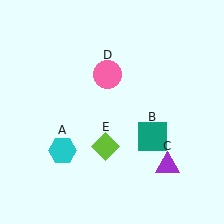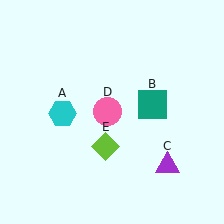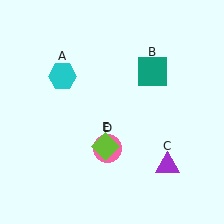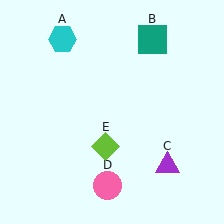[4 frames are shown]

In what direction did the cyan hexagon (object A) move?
The cyan hexagon (object A) moved up.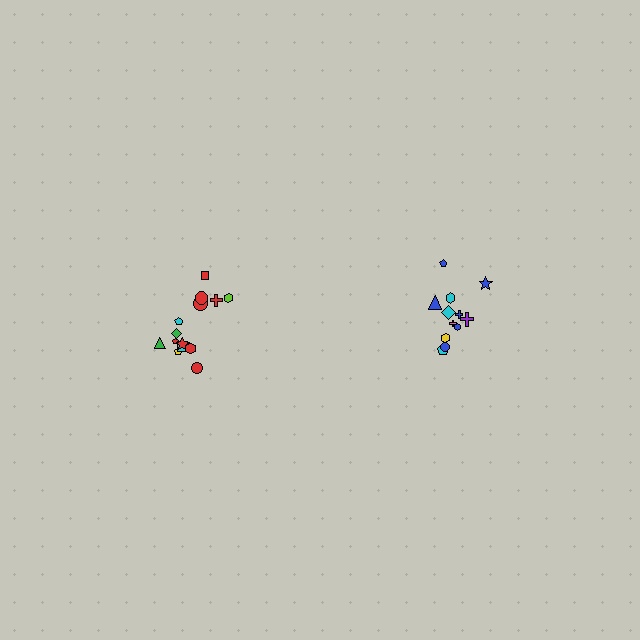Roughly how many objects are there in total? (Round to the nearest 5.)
Roughly 25 objects in total.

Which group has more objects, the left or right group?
The left group.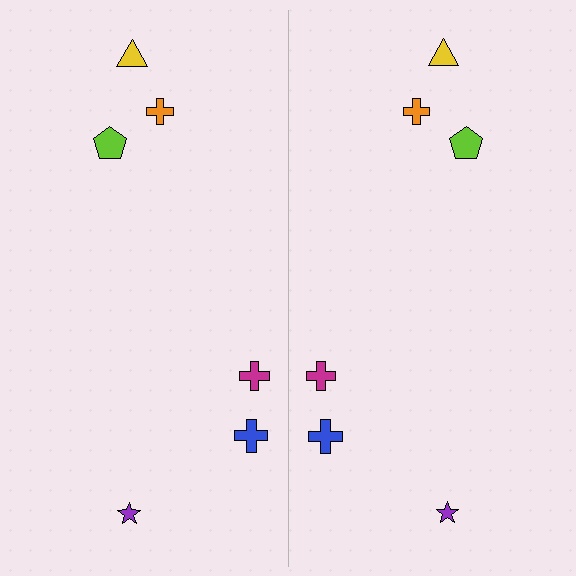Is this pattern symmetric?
Yes, this pattern has bilateral (reflection) symmetry.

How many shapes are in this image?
There are 12 shapes in this image.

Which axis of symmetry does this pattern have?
The pattern has a vertical axis of symmetry running through the center of the image.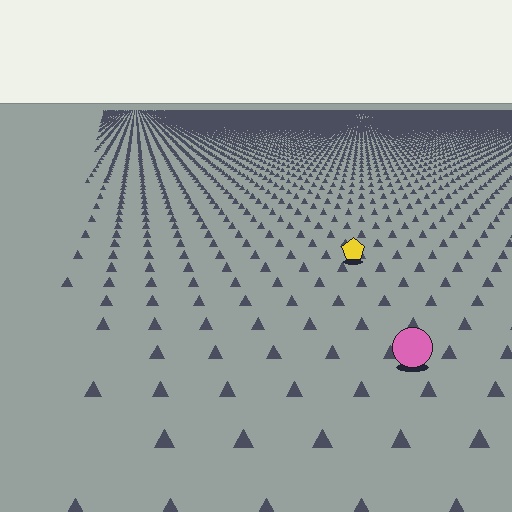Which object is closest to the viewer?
The pink circle is closest. The texture marks near it are larger and more spread out.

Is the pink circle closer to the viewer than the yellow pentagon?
Yes. The pink circle is closer — you can tell from the texture gradient: the ground texture is coarser near it.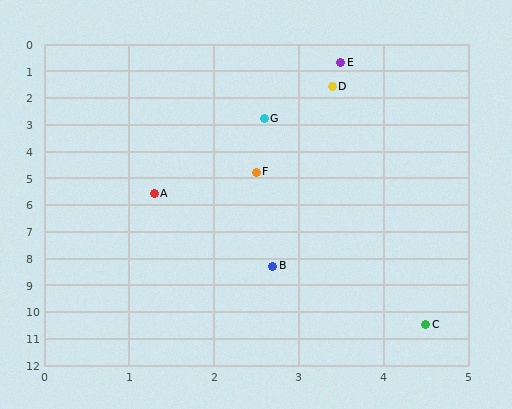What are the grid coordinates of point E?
Point E is at approximately (3.5, 0.7).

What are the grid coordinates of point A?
Point A is at approximately (1.3, 5.6).